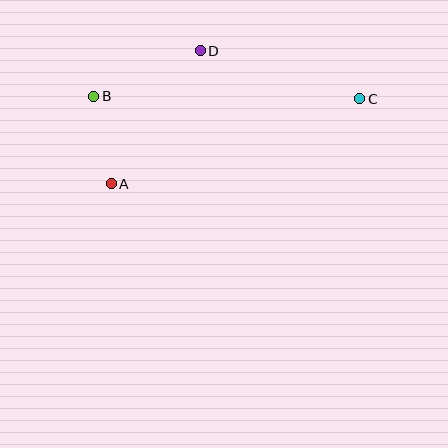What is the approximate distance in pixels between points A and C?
The distance between A and C is approximately 263 pixels.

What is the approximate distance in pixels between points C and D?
The distance between C and D is approximately 167 pixels.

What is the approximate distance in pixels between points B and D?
The distance between B and D is approximately 116 pixels.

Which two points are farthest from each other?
Points B and C are farthest from each other.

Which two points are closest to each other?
Points A and B are closest to each other.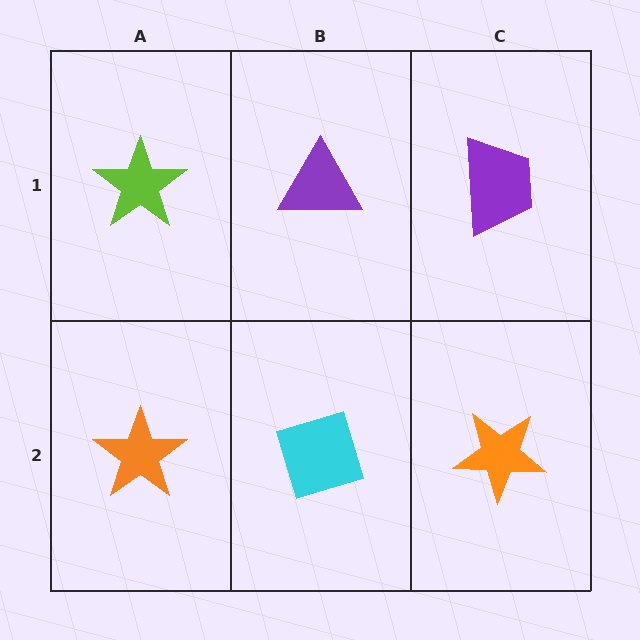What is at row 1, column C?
A purple trapezoid.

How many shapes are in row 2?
3 shapes.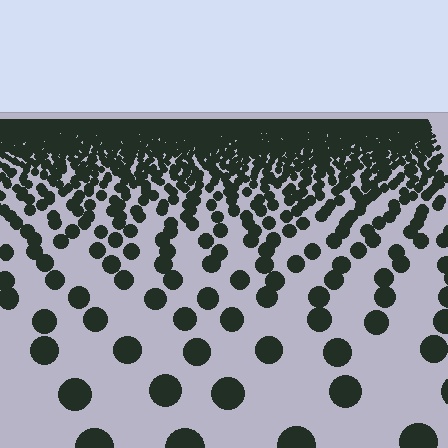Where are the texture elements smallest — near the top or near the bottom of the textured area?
Near the top.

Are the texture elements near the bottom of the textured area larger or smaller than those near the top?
Larger. Near the bottom, elements are closer to the viewer and appear at a bigger on-screen size.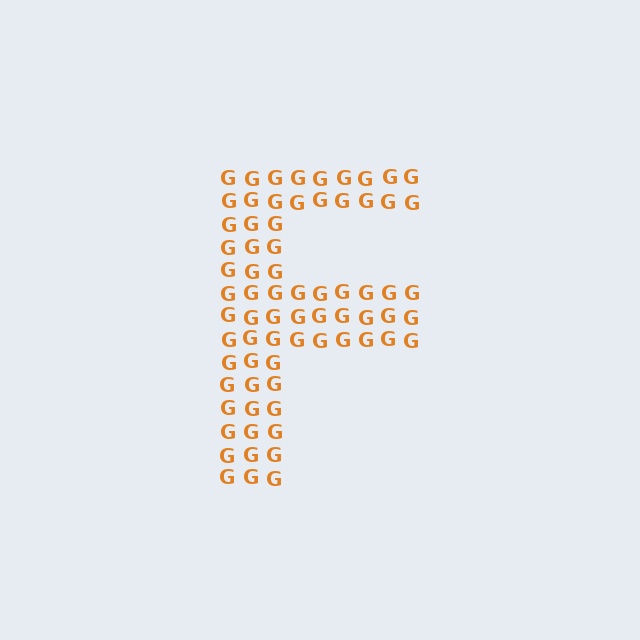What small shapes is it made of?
It is made of small letter G's.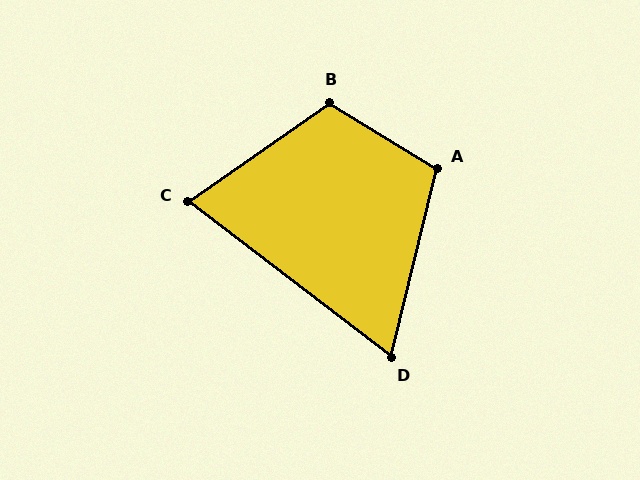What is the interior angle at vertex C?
Approximately 72 degrees (acute).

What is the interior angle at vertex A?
Approximately 108 degrees (obtuse).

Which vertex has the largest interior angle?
B, at approximately 114 degrees.